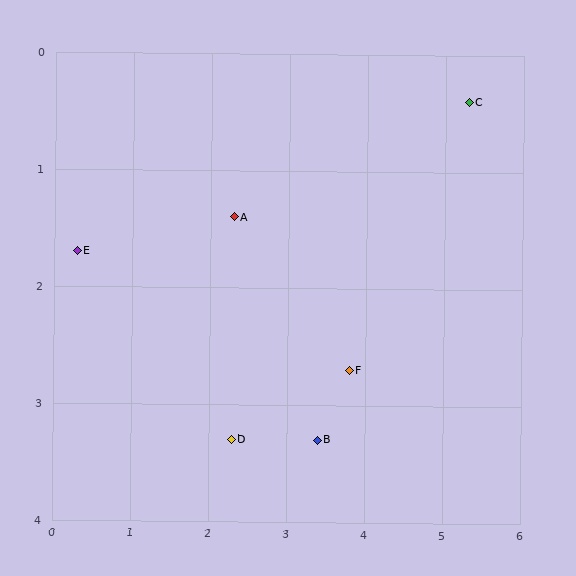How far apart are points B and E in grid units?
Points B and E are about 3.5 grid units apart.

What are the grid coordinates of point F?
Point F is at approximately (3.8, 2.7).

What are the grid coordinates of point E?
Point E is at approximately (0.3, 1.7).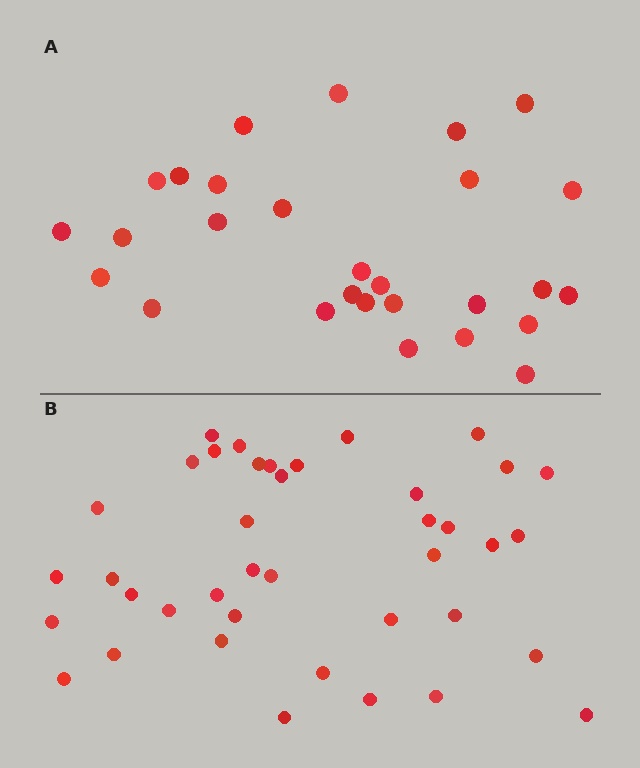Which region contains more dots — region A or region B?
Region B (the bottom region) has more dots.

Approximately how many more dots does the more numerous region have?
Region B has roughly 12 or so more dots than region A.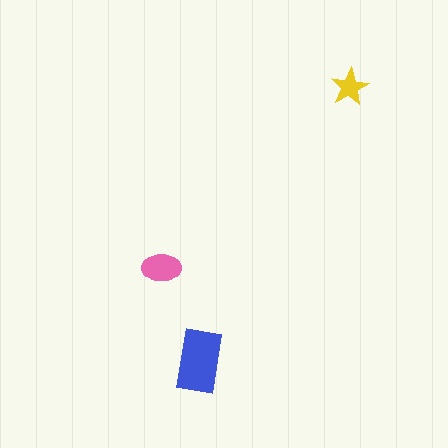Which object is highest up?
The yellow star is topmost.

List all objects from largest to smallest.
The blue rectangle, the pink ellipse, the yellow star.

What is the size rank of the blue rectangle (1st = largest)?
1st.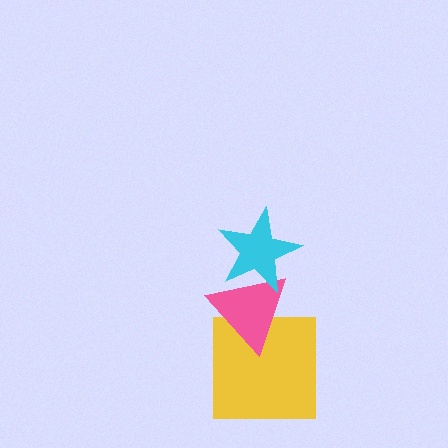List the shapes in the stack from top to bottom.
From top to bottom: the cyan star, the pink triangle, the yellow square.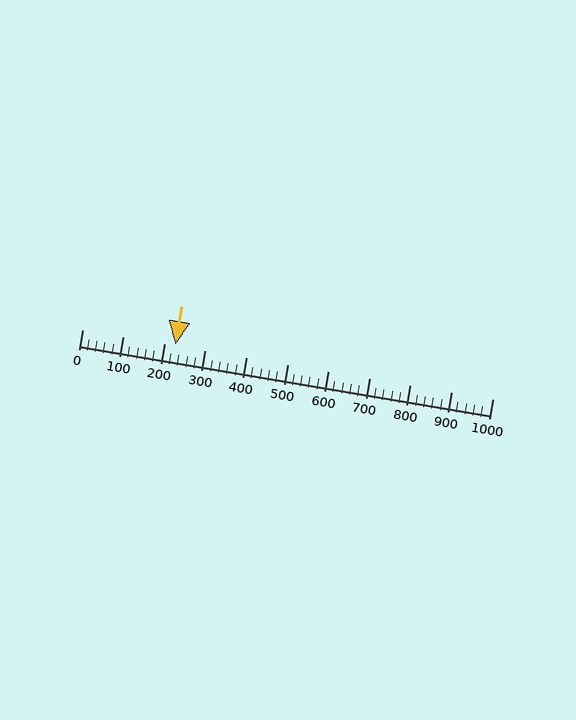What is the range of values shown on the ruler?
The ruler shows values from 0 to 1000.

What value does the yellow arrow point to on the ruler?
The yellow arrow points to approximately 226.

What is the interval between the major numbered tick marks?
The major tick marks are spaced 100 units apart.